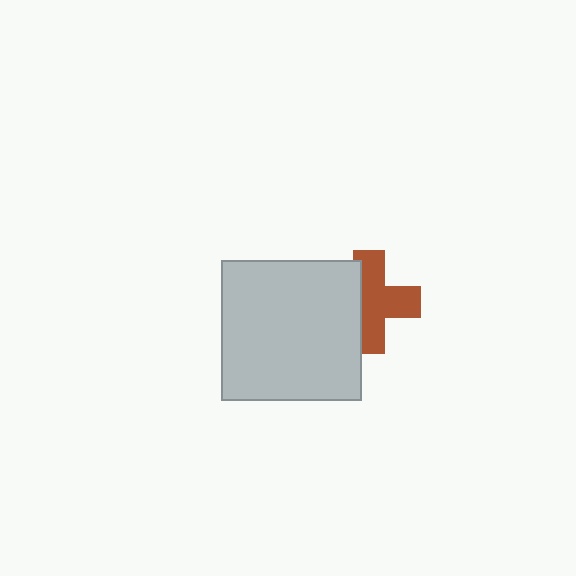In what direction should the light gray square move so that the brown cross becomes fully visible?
The light gray square should move left. That is the shortest direction to clear the overlap and leave the brown cross fully visible.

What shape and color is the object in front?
The object in front is a light gray square.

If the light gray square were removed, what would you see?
You would see the complete brown cross.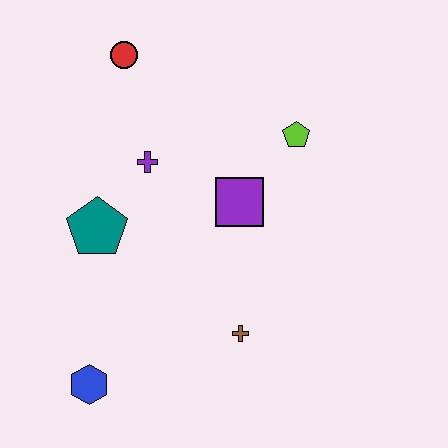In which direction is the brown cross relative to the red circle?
The brown cross is below the red circle.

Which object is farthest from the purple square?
The blue hexagon is farthest from the purple square.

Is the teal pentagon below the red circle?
Yes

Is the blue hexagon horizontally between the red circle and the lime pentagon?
No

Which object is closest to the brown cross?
The purple square is closest to the brown cross.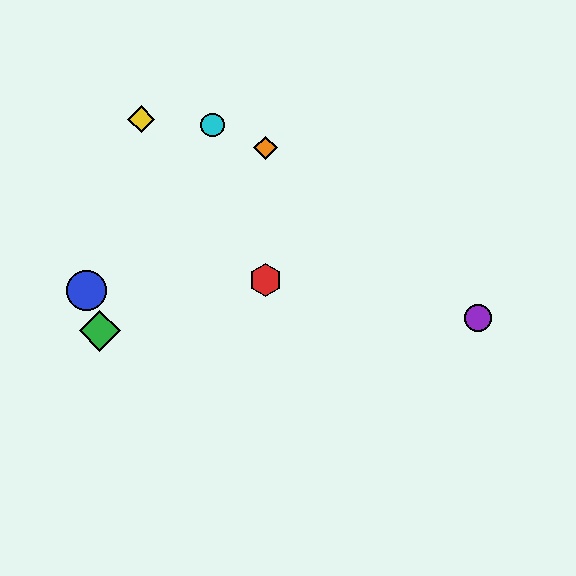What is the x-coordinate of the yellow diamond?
The yellow diamond is at x≈141.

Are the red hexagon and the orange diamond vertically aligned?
Yes, both are at x≈266.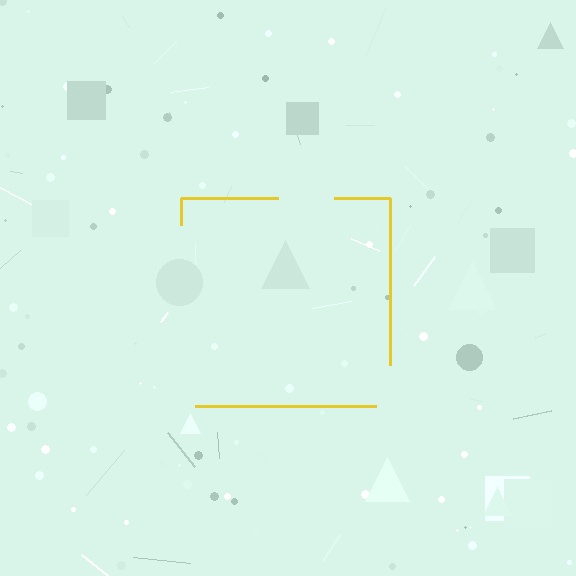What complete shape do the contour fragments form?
The contour fragments form a square.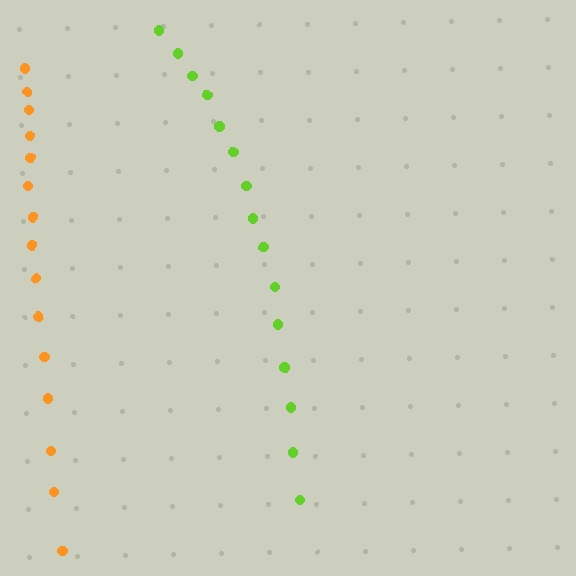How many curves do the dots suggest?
There are 2 distinct paths.